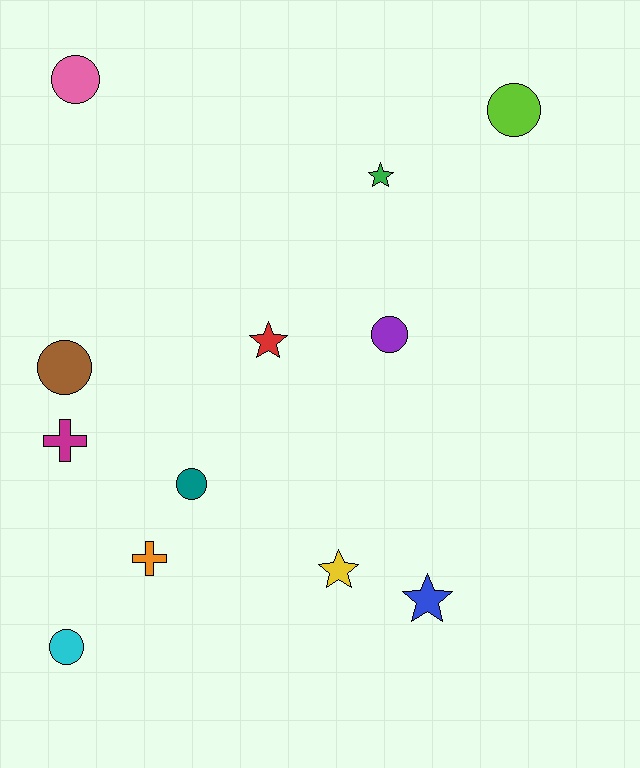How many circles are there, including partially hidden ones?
There are 6 circles.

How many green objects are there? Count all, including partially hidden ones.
There is 1 green object.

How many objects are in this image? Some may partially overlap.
There are 12 objects.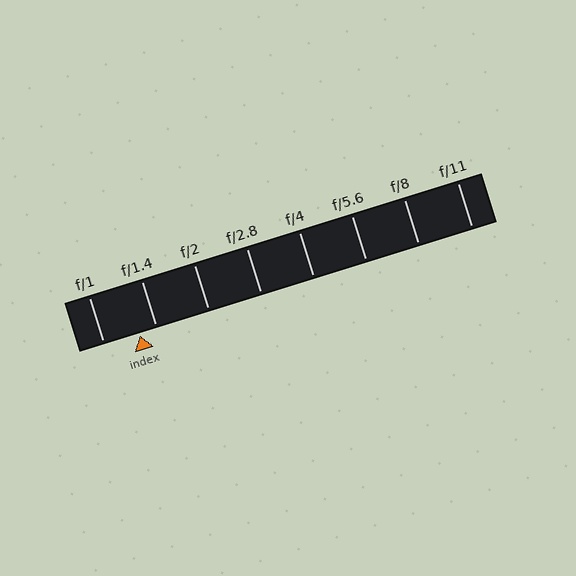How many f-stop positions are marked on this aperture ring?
There are 8 f-stop positions marked.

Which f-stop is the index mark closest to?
The index mark is closest to f/1.4.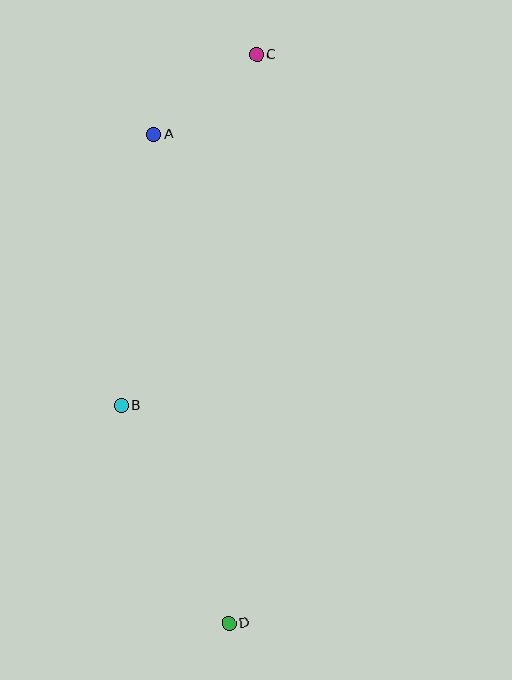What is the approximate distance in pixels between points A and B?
The distance between A and B is approximately 273 pixels.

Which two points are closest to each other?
Points A and C are closest to each other.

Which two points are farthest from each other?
Points C and D are farthest from each other.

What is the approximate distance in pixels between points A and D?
The distance between A and D is approximately 495 pixels.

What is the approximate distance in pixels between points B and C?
The distance between B and C is approximately 376 pixels.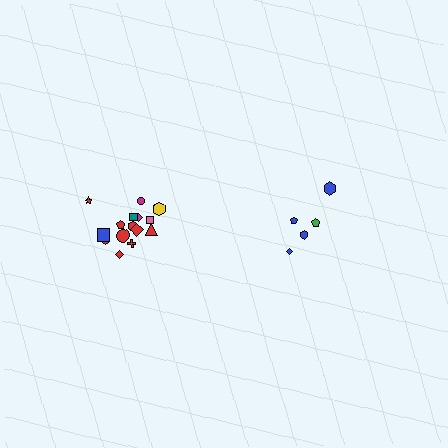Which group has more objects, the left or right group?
The left group.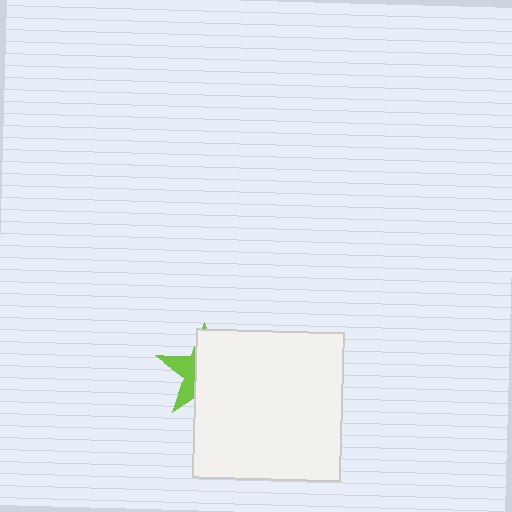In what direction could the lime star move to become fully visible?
The lime star could move left. That would shift it out from behind the white square entirely.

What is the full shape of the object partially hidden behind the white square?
The partially hidden object is a lime star.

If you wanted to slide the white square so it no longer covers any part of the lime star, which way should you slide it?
Slide it right — that is the most direct way to separate the two shapes.